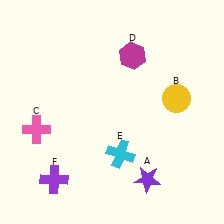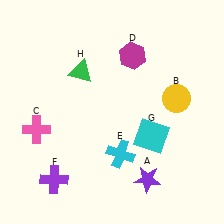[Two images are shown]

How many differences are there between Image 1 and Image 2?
There are 2 differences between the two images.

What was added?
A cyan square (G), a green triangle (H) were added in Image 2.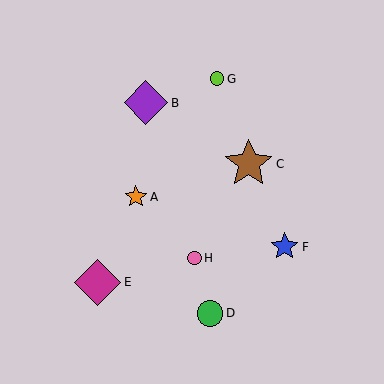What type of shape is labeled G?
Shape G is a lime circle.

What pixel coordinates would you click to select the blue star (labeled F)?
Click at (285, 247) to select the blue star F.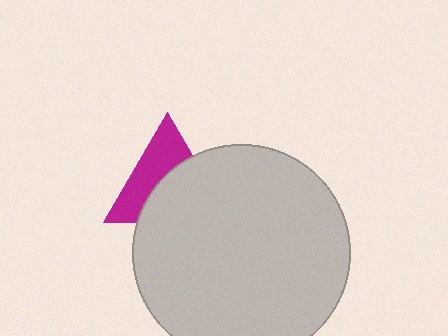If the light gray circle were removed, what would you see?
You would see the complete magenta triangle.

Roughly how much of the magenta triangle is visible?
About half of it is visible (roughly 47%).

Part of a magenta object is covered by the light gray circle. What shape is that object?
It is a triangle.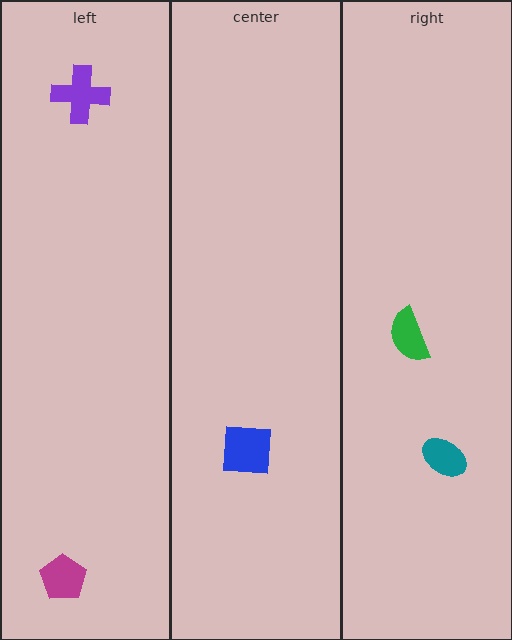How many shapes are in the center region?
1.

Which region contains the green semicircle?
The right region.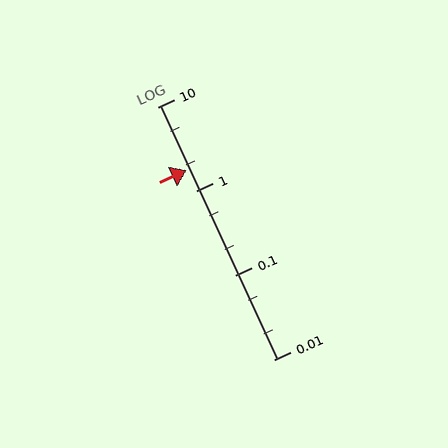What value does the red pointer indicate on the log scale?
The pointer indicates approximately 1.8.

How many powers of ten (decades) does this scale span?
The scale spans 3 decades, from 0.01 to 10.